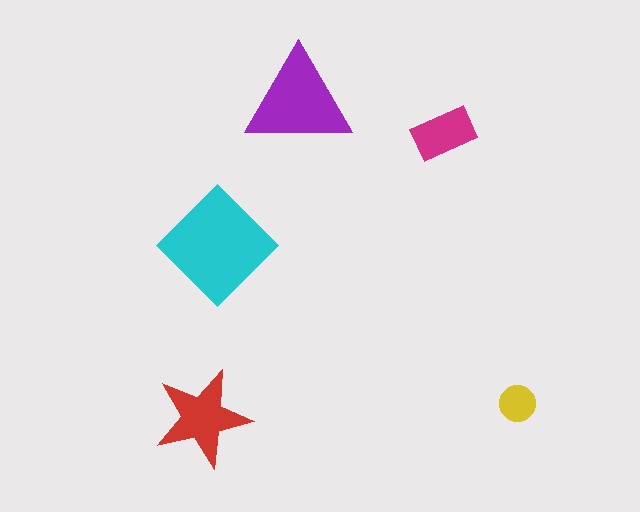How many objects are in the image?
There are 5 objects in the image.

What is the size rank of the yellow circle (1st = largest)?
5th.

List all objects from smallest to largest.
The yellow circle, the magenta rectangle, the red star, the purple triangle, the cyan diamond.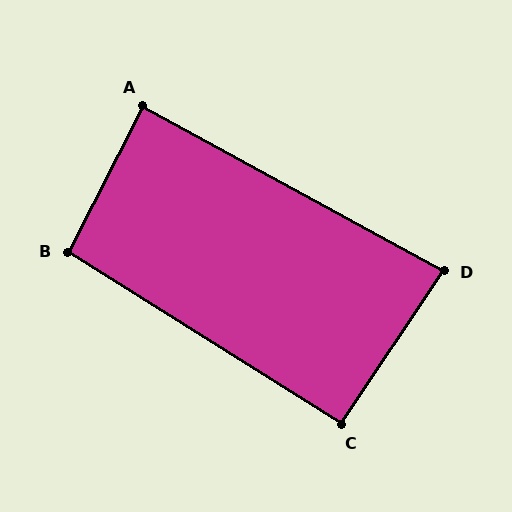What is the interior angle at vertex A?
Approximately 88 degrees (approximately right).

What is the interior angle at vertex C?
Approximately 92 degrees (approximately right).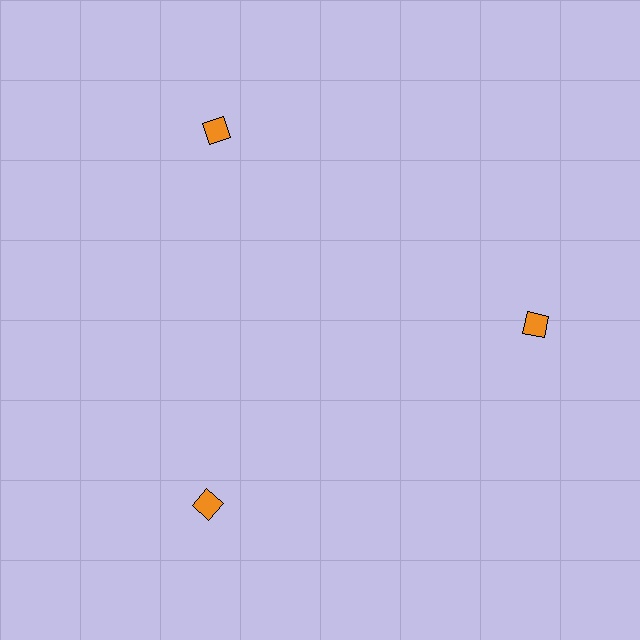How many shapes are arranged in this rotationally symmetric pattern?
There are 3 shapes, arranged in 3 groups of 1.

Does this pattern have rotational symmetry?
Yes, this pattern has 3-fold rotational symmetry. It looks the same after rotating 120 degrees around the center.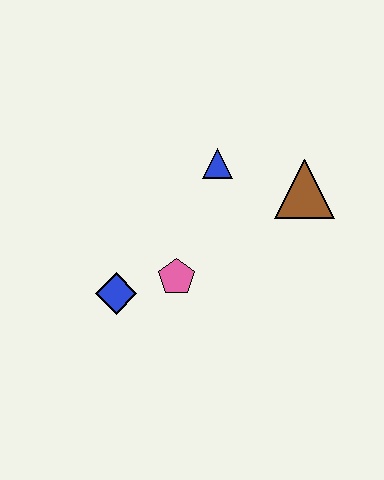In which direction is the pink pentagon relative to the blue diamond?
The pink pentagon is to the right of the blue diamond.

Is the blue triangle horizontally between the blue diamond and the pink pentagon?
No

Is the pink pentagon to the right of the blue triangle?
No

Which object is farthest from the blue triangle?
The blue diamond is farthest from the blue triangle.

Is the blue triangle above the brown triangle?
Yes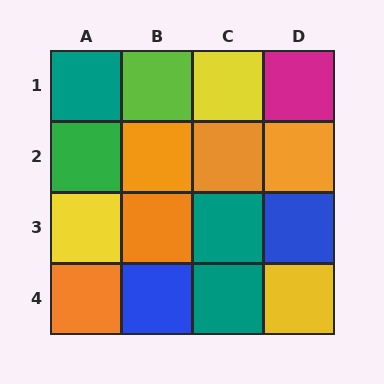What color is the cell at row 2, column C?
Orange.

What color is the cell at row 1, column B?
Lime.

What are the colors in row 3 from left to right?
Yellow, orange, teal, blue.